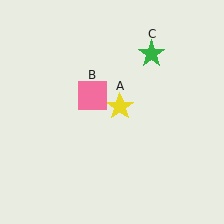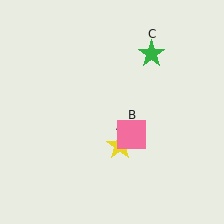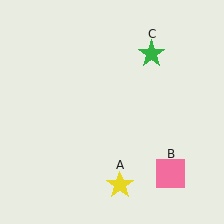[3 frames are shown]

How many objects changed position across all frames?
2 objects changed position: yellow star (object A), pink square (object B).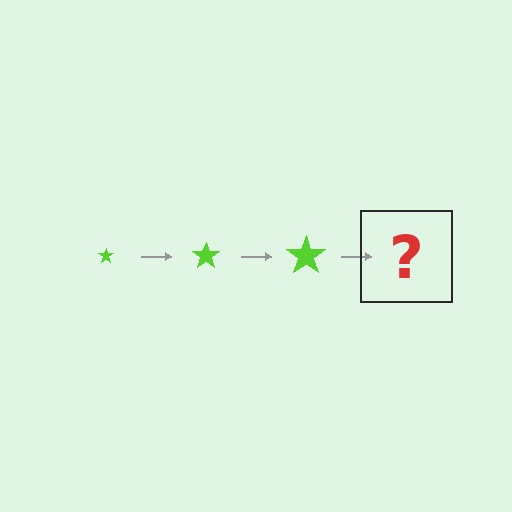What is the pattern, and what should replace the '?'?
The pattern is that the star gets progressively larger each step. The '?' should be a lime star, larger than the previous one.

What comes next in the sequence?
The next element should be a lime star, larger than the previous one.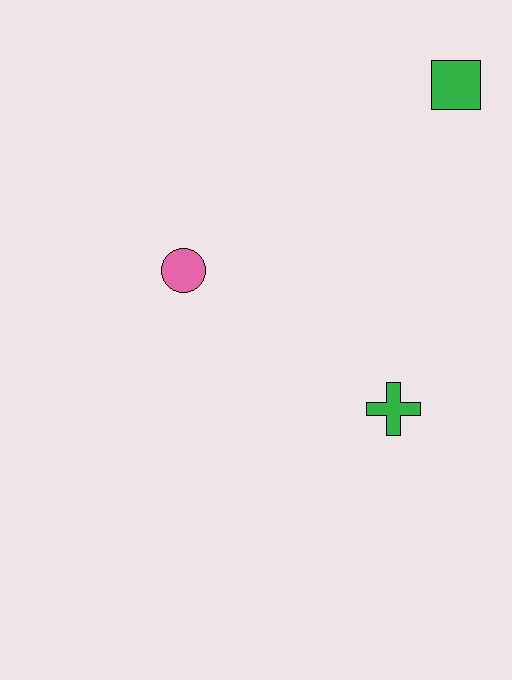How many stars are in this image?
There are no stars.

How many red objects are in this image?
There are no red objects.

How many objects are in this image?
There are 3 objects.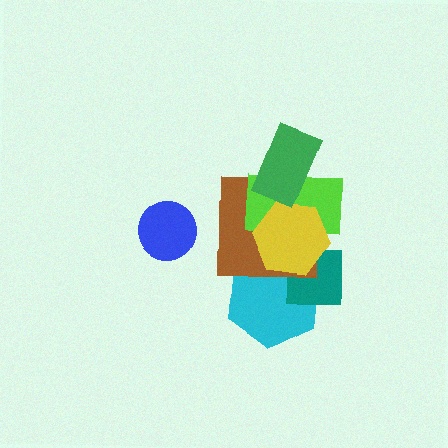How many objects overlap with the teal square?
3 objects overlap with the teal square.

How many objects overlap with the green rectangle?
2 objects overlap with the green rectangle.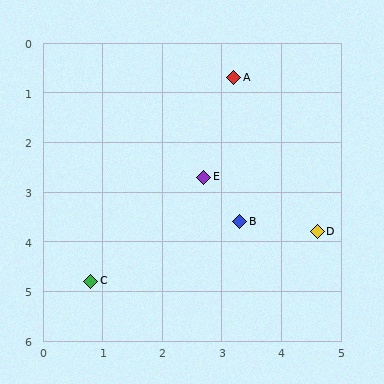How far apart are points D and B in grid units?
Points D and B are about 1.3 grid units apart.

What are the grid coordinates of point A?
Point A is at approximately (3.2, 0.7).